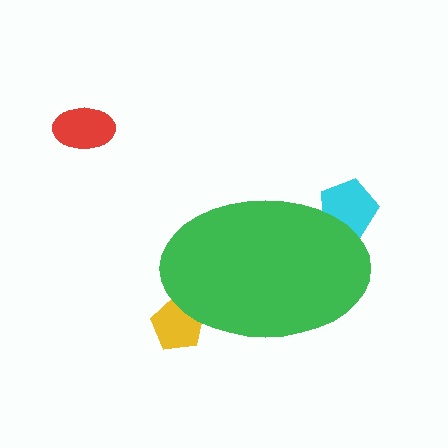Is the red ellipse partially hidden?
No, the red ellipse is fully visible.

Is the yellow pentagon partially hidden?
Yes, the yellow pentagon is partially hidden behind the green ellipse.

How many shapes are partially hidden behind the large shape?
2 shapes are partially hidden.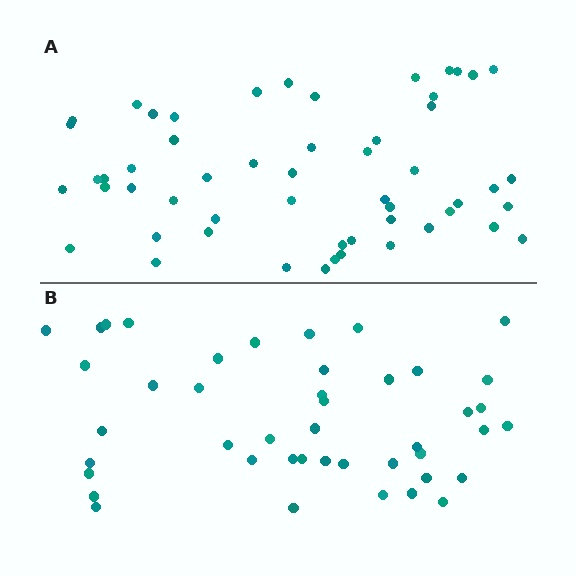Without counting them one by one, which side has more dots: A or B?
Region A (the top region) has more dots.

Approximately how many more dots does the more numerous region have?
Region A has roughly 10 or so more dots than region B.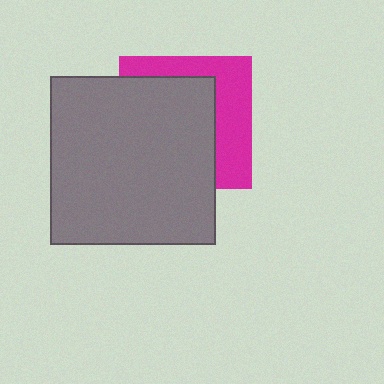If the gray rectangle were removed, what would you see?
You would see the complete magenta square.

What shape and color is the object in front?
The object in front is a gray rectangle.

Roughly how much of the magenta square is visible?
A small part of it is visible (roughly 38%).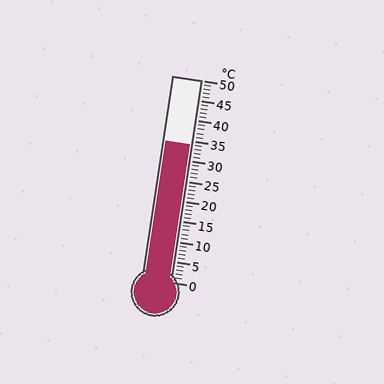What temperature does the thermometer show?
The thermometer shows approximately 34°C.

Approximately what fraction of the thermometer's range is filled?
The thermometer is filled to approximately 70% of its range.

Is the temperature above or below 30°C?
The temperature is above 30°C.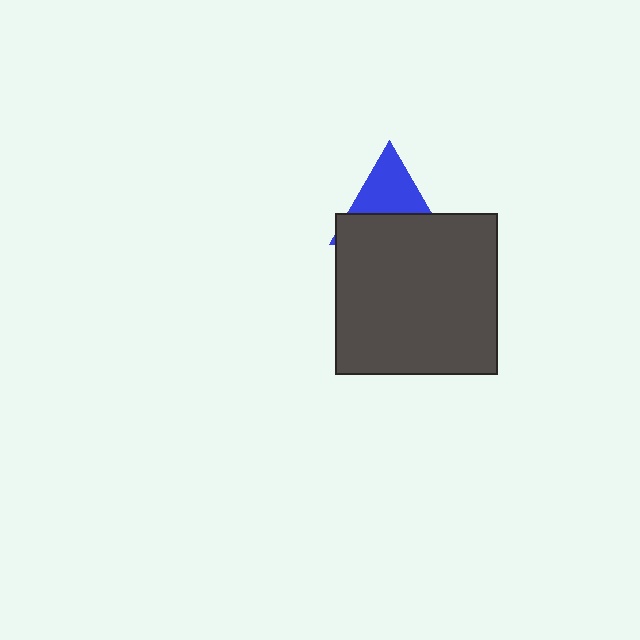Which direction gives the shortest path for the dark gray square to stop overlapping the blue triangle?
Moving down gives the shortest separation.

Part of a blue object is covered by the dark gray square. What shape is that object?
It is a triangle.